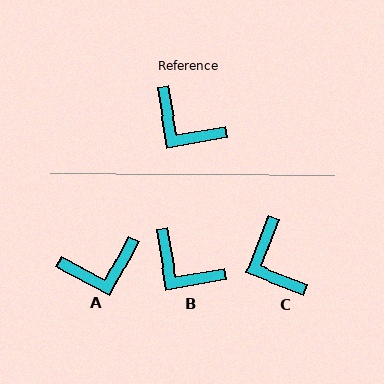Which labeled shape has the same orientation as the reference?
B.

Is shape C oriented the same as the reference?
No, it is off by about 31 degrees.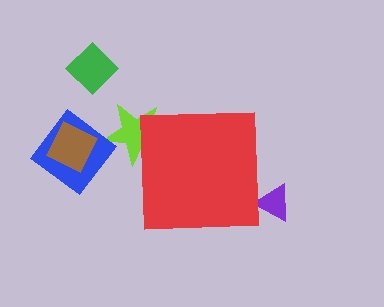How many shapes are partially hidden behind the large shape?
2 shapes are partially hidden.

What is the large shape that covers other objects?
A red square.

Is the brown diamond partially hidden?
No, the brown diamond is fully visible.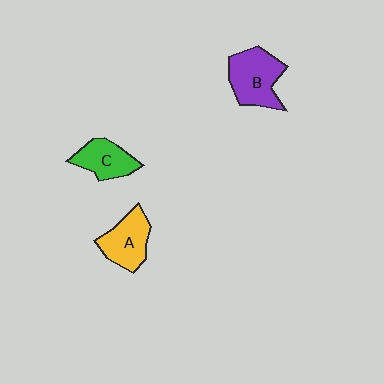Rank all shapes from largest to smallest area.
From largest to smallest: B (purple), A (yellow), C (green).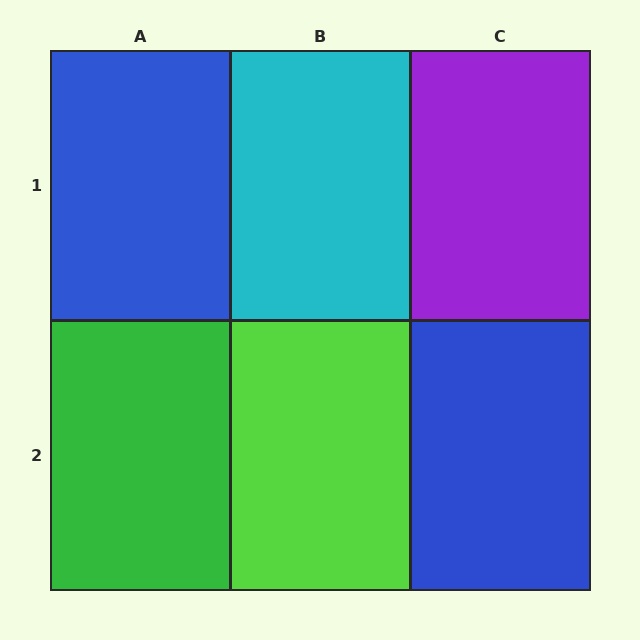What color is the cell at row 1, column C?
Purple.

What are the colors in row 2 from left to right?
Green, lime, blue.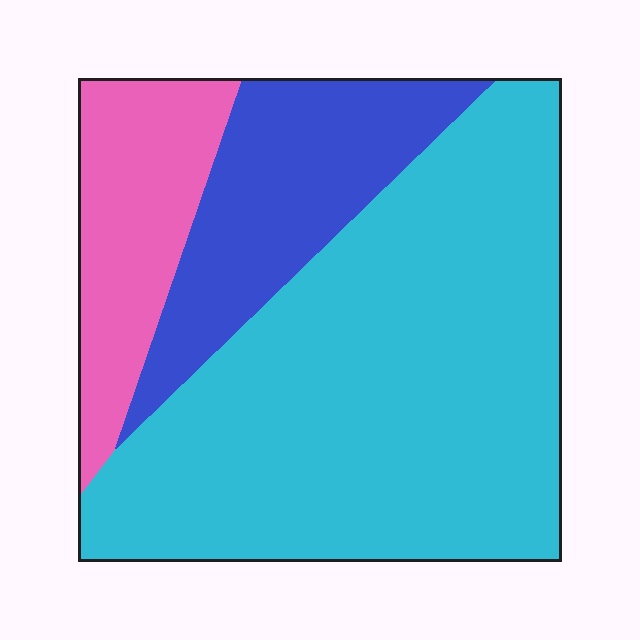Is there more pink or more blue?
Blue.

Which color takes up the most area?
Cyan, at roughly 65%.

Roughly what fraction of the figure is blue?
Blue takes up less than a quarter of the figure.